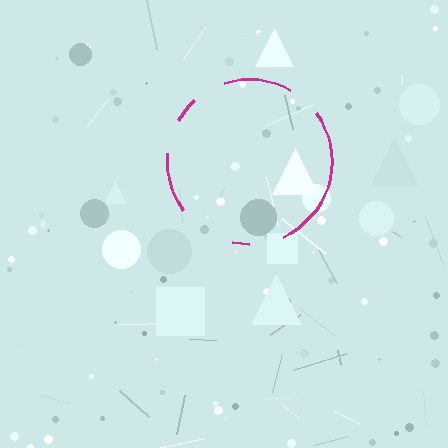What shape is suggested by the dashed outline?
The dashed outline suggests a circle.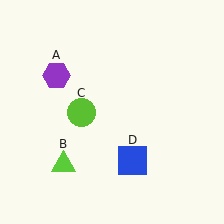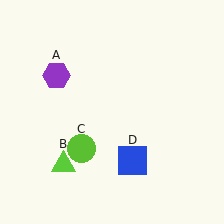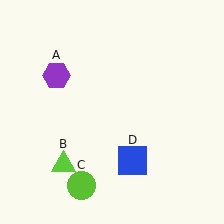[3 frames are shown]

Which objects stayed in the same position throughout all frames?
Purple hexagon (object A) and lime triangle (object B) and blue square (object D) remained stationary.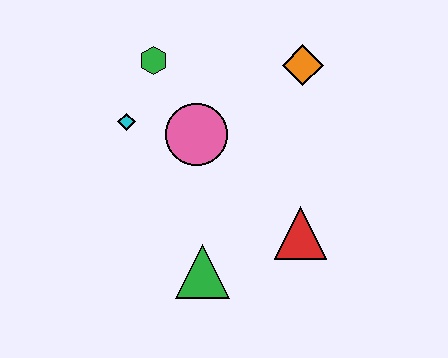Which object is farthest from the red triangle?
The green hexagon is farthest from the red triangle.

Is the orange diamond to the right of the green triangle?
Yes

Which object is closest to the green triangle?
The red triangle is closest to the green triangle.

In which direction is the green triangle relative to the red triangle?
The green triangle is to the left of the red triangle.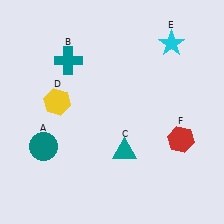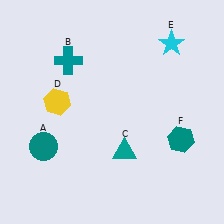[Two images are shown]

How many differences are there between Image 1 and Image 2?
There is 1 difference between the two images.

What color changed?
The hexagon (F) changed from red in Image 1 to teal in Image 2.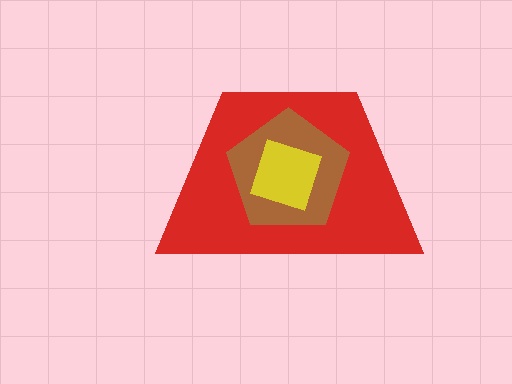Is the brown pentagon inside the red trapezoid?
Yes.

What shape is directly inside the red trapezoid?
The brown pentagon.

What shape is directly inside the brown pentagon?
The yellow diamond.